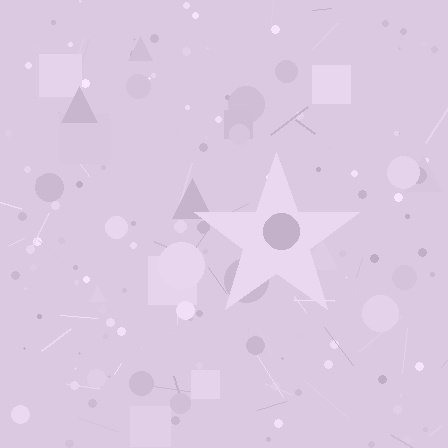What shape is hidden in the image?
A star is hidden in the image.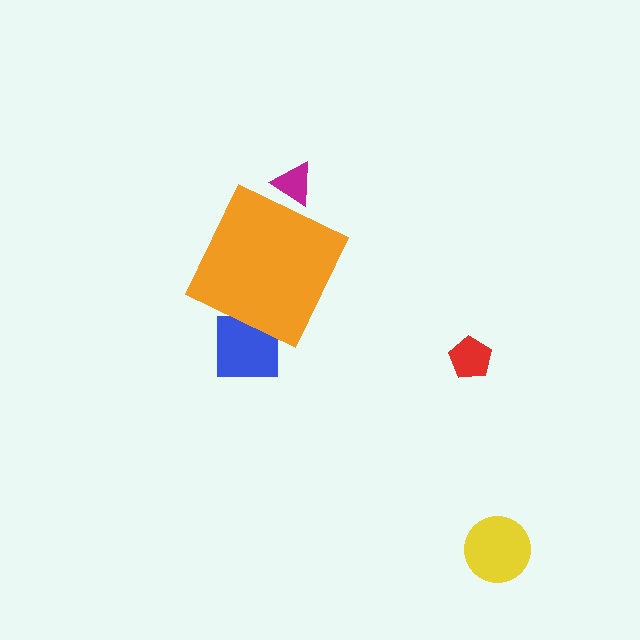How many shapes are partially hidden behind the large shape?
2 shapes are partially hidden.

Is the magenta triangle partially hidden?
Yes, the magenta triangle is partially hidden behind the orange diamond.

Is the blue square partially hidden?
Yes, the blue square is partially hidden behind the orange diamond.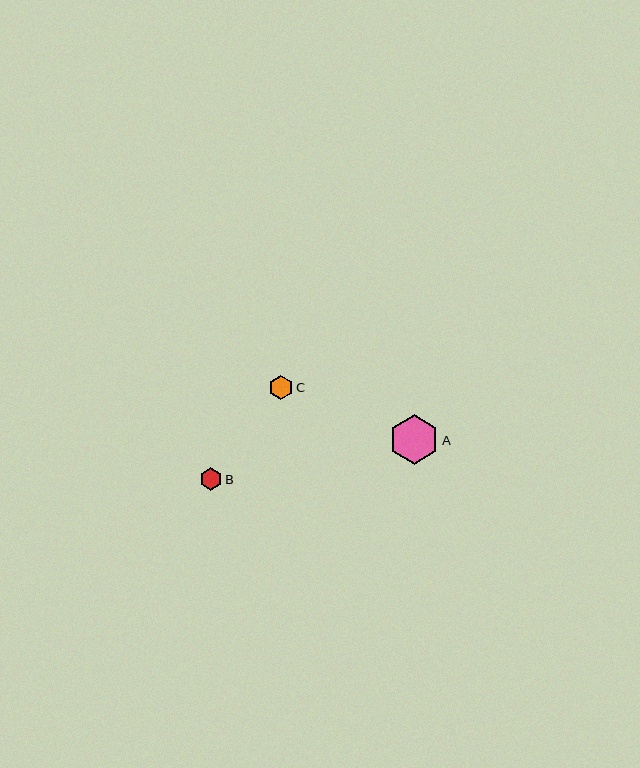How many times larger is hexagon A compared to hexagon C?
Hexagon A is approximately 2.0 times the size of hexagon C.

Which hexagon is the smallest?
Hexagon B is the smallest with a size of approximately 22 pixels.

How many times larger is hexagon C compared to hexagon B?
Hexagon C is approximately 1.1 times the size of hexagon B.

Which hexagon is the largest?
Hexagon A is the largest with a size of approximately 49 pixels.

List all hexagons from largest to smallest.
From largest to smallest: A, C, B.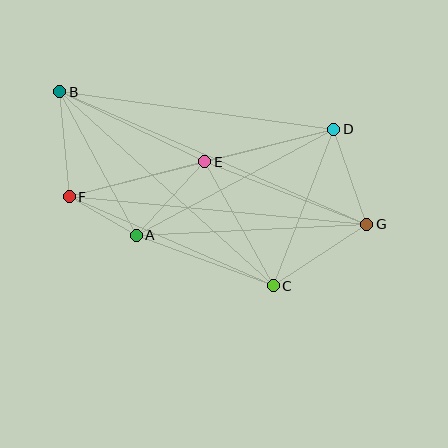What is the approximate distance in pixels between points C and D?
The distance between C and D is approximately 168 pixels.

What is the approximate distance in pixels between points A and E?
The distance between A and E is approximately 100 pixels.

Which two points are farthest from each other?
Points B and G are farthest from each other.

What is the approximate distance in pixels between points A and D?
The distance between A and D is approximately 224 pixels.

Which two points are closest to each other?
Points A and F are closest to each other.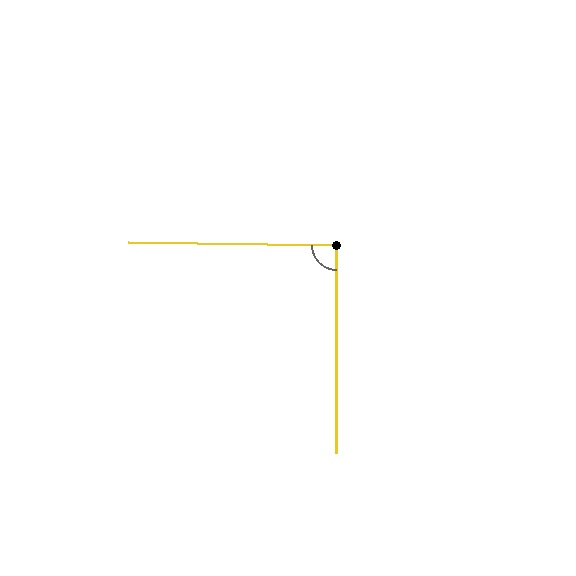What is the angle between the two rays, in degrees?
Approximately 91 degrees.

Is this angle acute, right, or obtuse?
It is approximately a right angle.